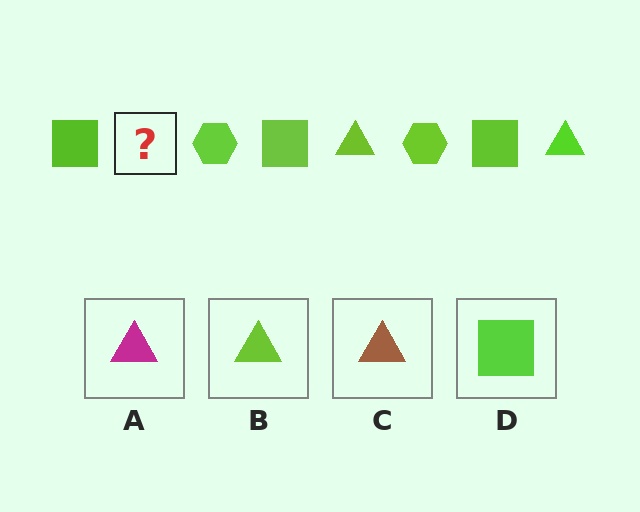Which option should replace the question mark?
Option B.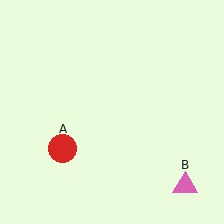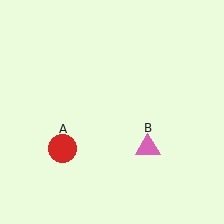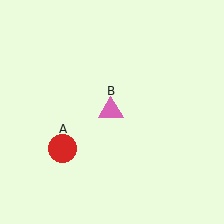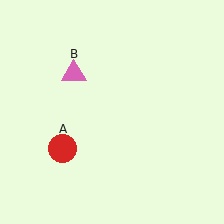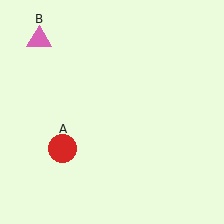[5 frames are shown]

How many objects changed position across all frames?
1 object changed position: pink triangle (object B).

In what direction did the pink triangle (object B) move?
The pink triangle (object B) moved up and to the left.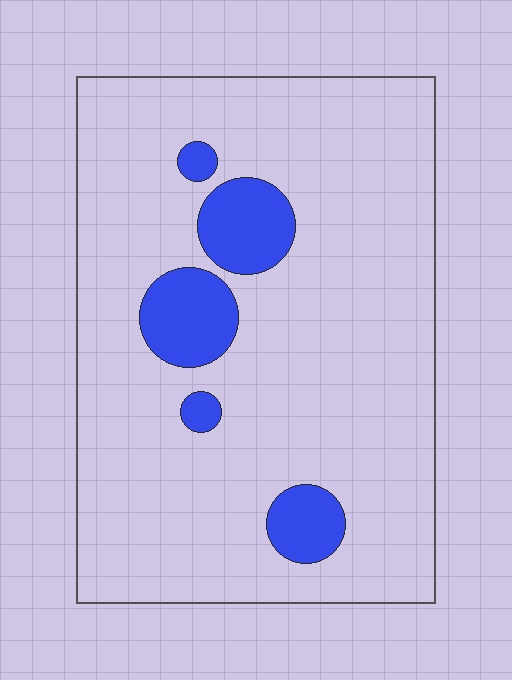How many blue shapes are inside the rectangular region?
5.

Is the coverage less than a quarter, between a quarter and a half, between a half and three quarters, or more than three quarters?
Less than a quarter.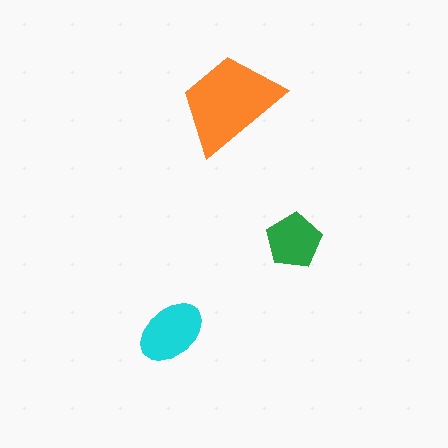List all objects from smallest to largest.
The green pentagon, the cyan ellipse, the orange trapezoid.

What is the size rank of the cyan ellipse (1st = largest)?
2nd.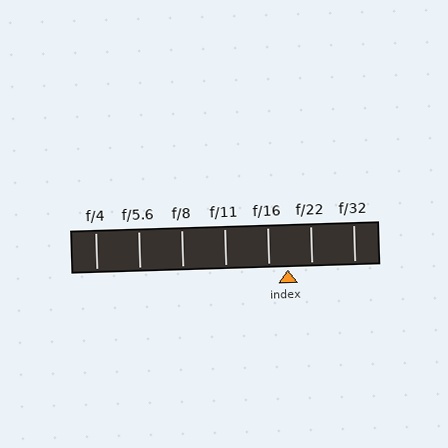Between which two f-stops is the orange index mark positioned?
The index mark is between f/16 and f/22.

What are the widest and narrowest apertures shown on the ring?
The widest aperture shown is f/4 and the narrowest is f/32.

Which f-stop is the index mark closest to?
The index mark is closest to f/16.